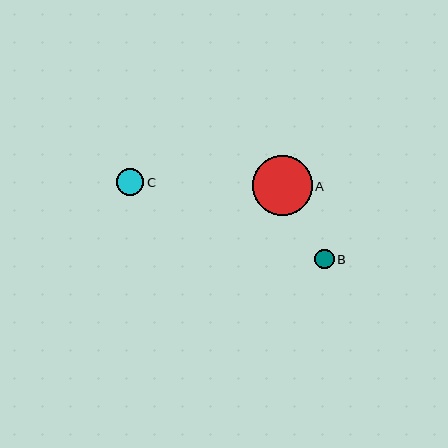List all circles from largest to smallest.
From largest to smallest: A, C, B.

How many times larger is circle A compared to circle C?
Circle A is approximately 2.2 times the size of circle C.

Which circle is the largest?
Circle A is the largest with a size of approximately 59 pixels.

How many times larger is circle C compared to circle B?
Circle C is approximately 1.4 times the size of circle B.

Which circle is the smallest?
Circle B is the smallest with a size of approximately 19 pixels.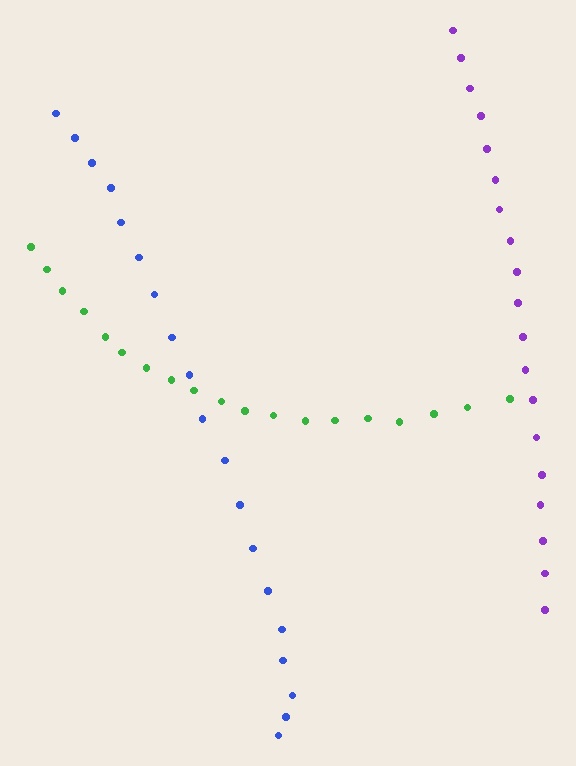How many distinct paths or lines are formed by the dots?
There are 3 distinct paths.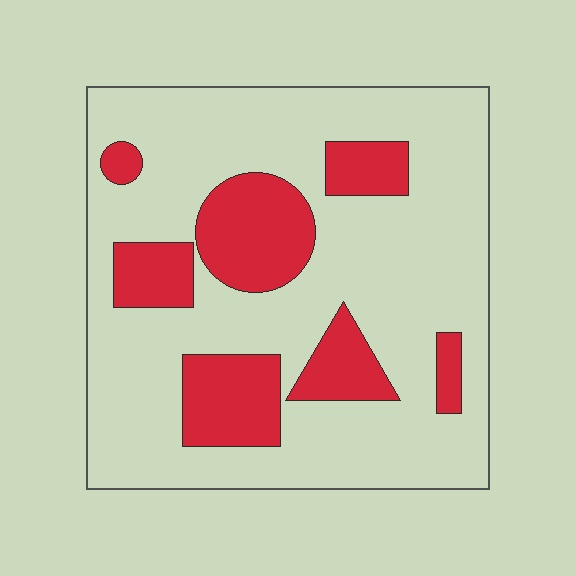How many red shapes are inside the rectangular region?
7.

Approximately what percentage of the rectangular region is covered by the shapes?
Approximately 25%.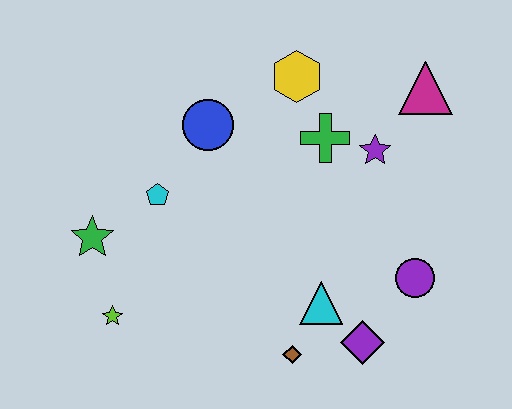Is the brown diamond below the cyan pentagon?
Yes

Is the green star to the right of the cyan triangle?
No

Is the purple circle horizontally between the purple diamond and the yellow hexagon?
No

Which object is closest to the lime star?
The green star is closest to the lime star.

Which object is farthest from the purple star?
The lime star is farthest from the purple star.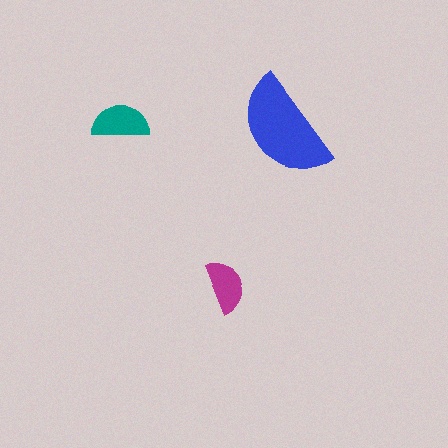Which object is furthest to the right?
The blue semicircle is rightmost.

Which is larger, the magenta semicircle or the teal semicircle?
The teal one.